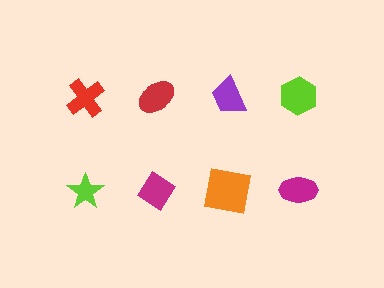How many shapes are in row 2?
4 shapes.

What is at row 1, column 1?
A red cross.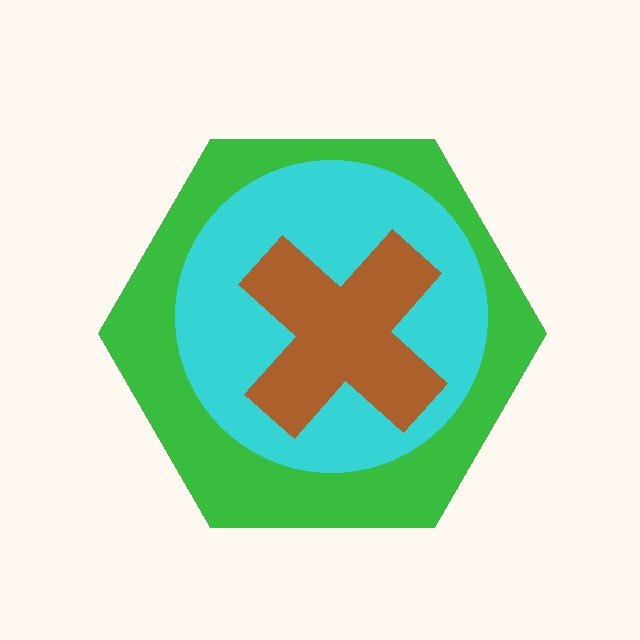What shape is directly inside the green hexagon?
The cyan circle.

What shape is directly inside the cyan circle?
The brown cross.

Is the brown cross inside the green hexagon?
Yes.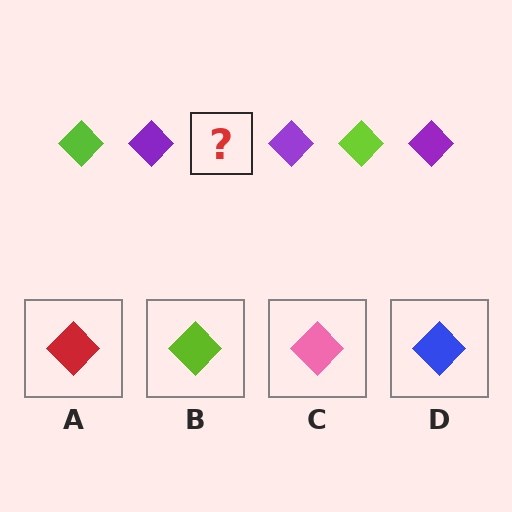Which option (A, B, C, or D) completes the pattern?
B.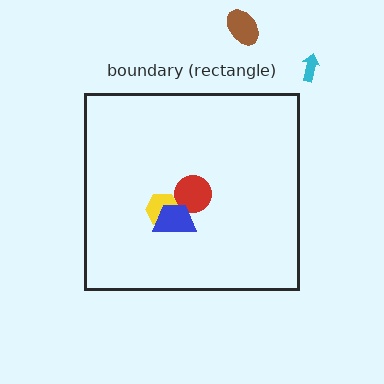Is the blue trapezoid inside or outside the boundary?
Inside.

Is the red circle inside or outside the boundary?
Inside.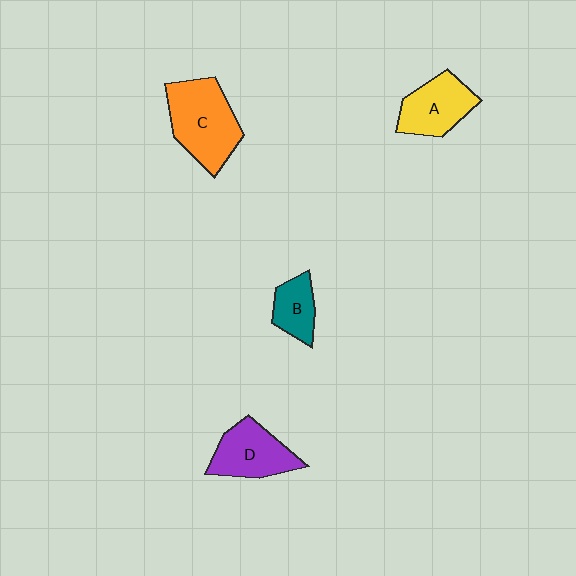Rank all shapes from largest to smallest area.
From largest to smallest: C (orange), D (purple), A (yellow), B (teal).